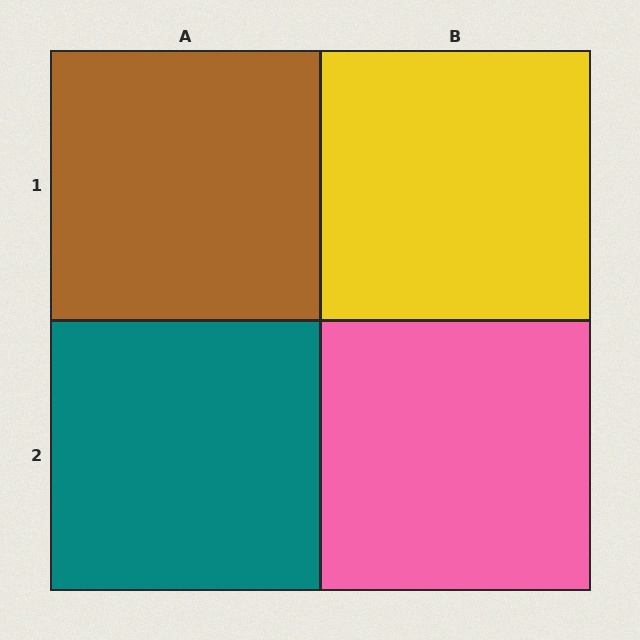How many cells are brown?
1 cell is brown.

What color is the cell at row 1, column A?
Brown.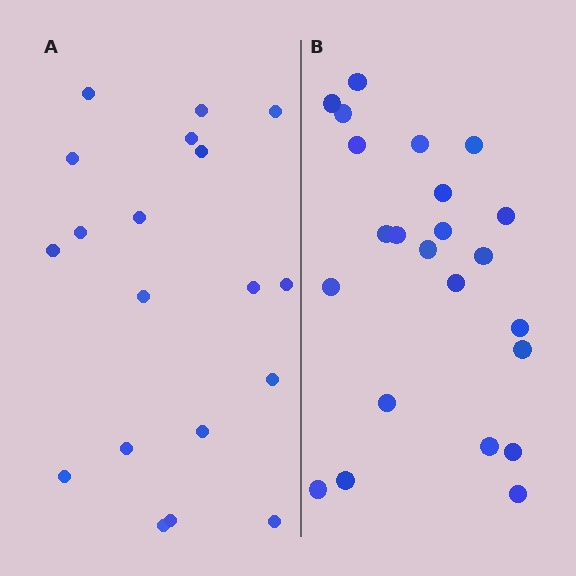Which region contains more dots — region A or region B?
Region B (the right region) has more dots.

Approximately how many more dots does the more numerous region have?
Region B has about 4 more dots than region A.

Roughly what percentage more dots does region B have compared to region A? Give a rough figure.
About 20% more.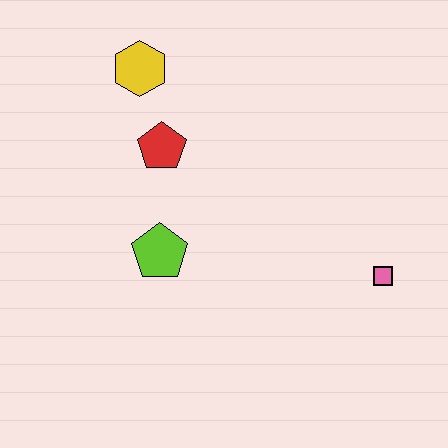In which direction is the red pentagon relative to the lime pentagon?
The red pentagon is above the lime pentagon.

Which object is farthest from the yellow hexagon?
The pink square is farthest from the yellow hexagon.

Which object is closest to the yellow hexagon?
The red pentagon is closest to the yellow hexagon.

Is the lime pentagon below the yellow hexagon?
Yes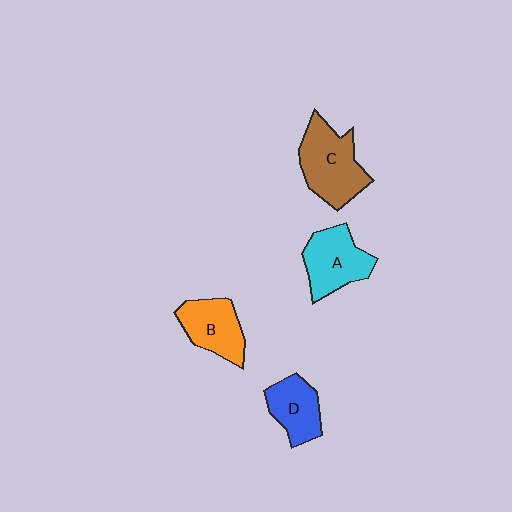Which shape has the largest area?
Shape C (brown).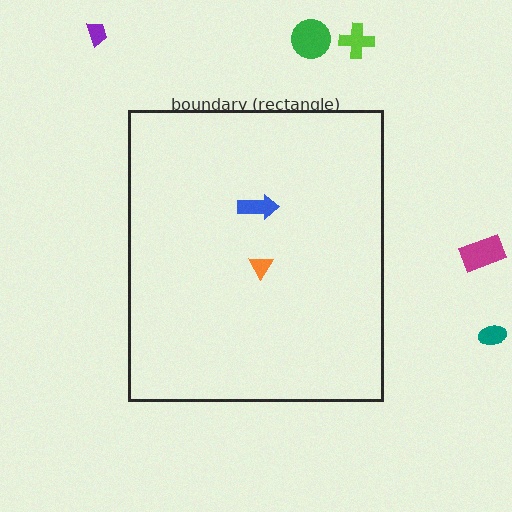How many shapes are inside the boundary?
2 inside, 5 outside.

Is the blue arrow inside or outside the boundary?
Inside.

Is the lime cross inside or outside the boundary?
Outside.